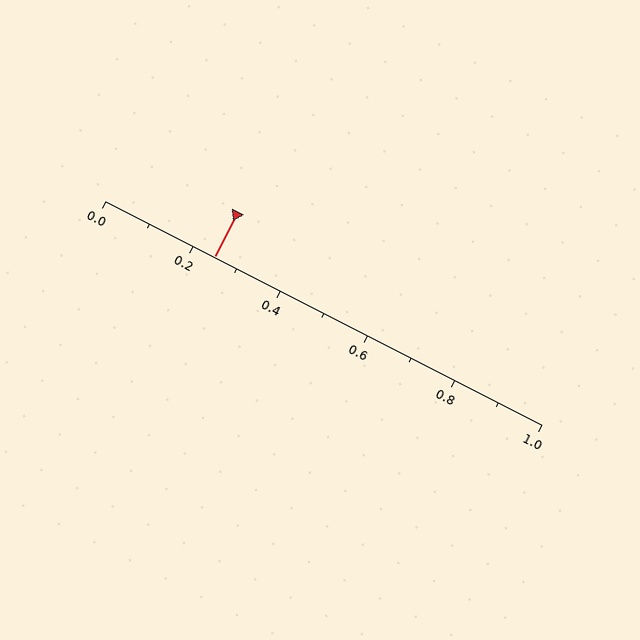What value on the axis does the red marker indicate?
The marker indicates approximately 0.25.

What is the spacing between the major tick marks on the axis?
The major ticks are spaced 0.2 apart.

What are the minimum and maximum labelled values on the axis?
The axis runs from 0.0 to 1.0.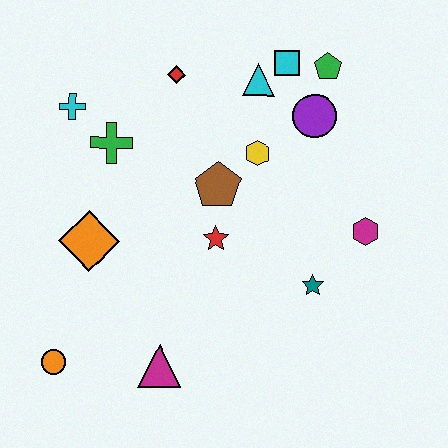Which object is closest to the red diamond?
The cyan triangle is closest to the red diamond.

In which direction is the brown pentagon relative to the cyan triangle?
The brown pentagon is below the cyan triangle.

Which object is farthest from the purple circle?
The orange circle is farthest from the purple circle.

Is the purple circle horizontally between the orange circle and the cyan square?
No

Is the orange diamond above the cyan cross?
No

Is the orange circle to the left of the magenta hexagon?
Yes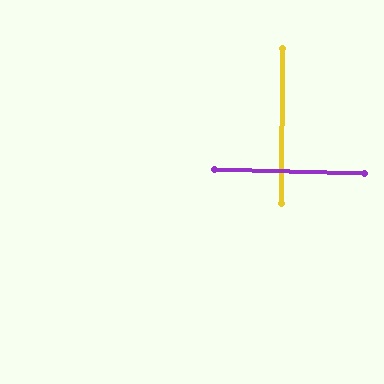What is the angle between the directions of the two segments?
Approximately 89 degrees.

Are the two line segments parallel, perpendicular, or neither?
Perpendicular — they meet at approximately 89°.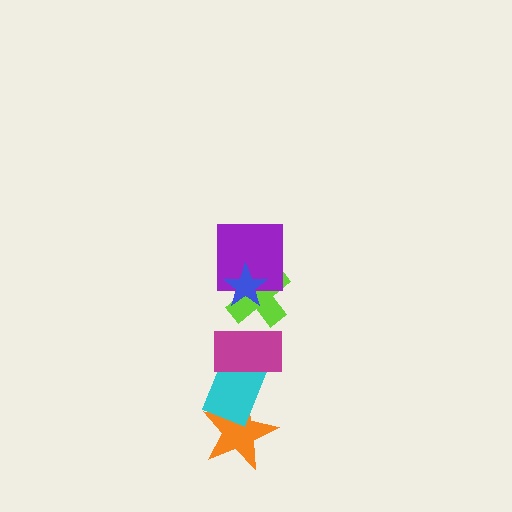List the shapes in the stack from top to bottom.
From top to bottom: the blue star, the purple square, the lime cross, the magenta rectangle, the cyan rectangle, the orange star.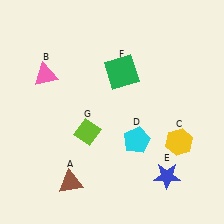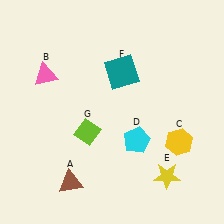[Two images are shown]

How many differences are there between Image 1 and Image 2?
There are 2 differences between the two images.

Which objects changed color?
E changed from blue to yellow. F changed from green to teal.